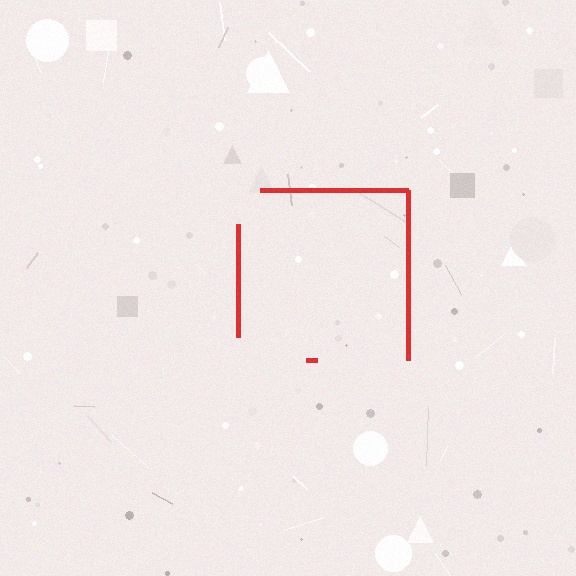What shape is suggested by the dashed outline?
The dashed outline suggests a square.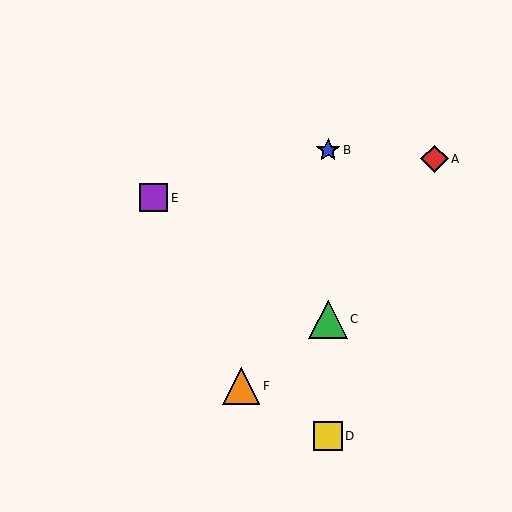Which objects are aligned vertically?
Objects B, C, D are aligned vertically.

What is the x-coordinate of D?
Object D is at x≈328.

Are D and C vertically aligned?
Yes, both are at x≈328.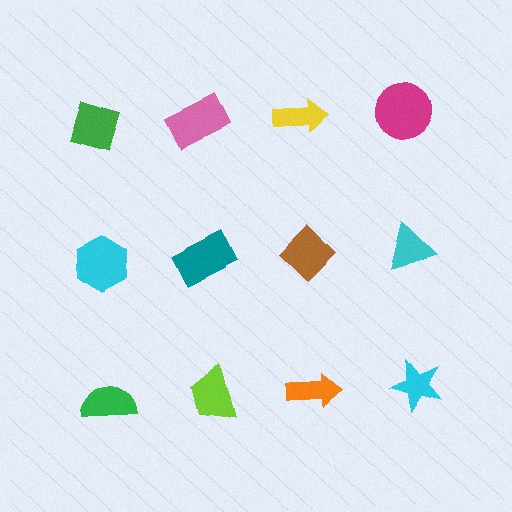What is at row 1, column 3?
A yellow arrow.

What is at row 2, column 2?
A teal rectangle.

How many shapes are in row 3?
4 shapes.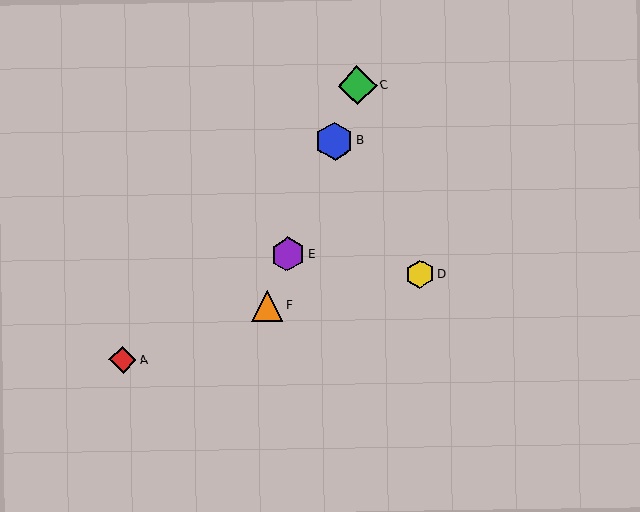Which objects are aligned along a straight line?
Objects B, C, E, F are aligned along a straight line.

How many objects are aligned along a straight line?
4 objects (B, C, E, F) are aligned along a straight line.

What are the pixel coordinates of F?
Object F is at (267, 305).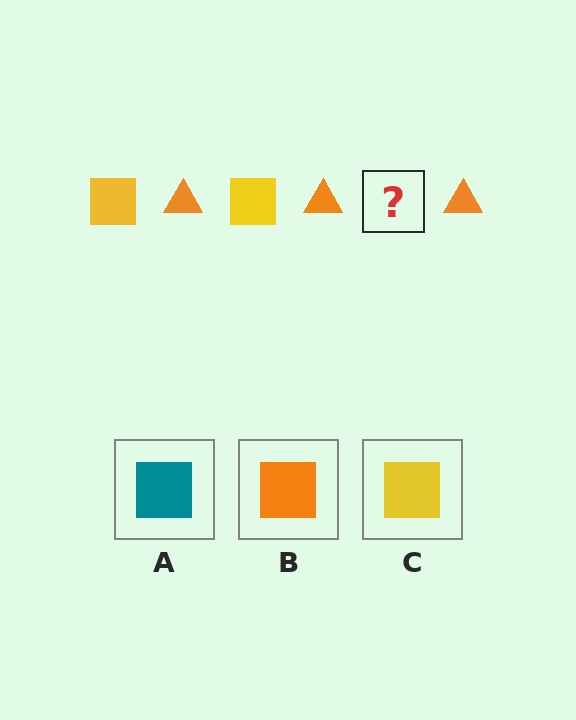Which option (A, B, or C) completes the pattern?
C.